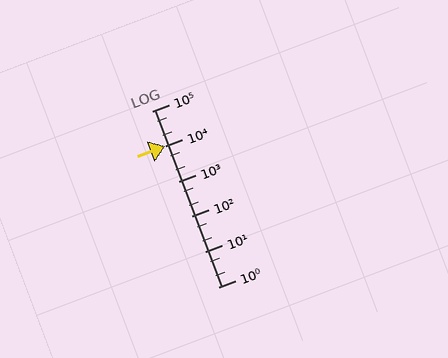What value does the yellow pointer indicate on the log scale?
The pointer indicates approximately 10000.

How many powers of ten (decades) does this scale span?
The scale spans 5 decades, from 1 to 100000.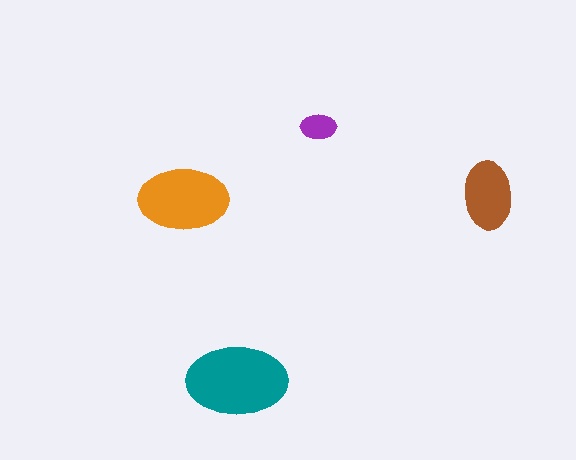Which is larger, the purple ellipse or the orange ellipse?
The orange one.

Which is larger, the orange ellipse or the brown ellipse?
The orange one.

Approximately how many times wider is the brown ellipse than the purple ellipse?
About 2 times wider.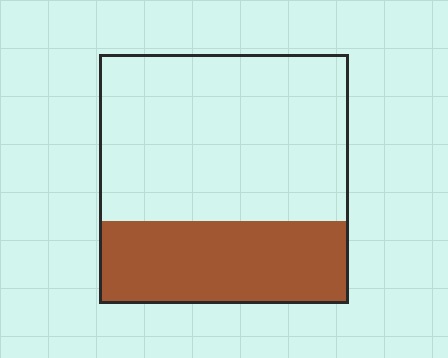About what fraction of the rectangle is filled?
About one third (1/3).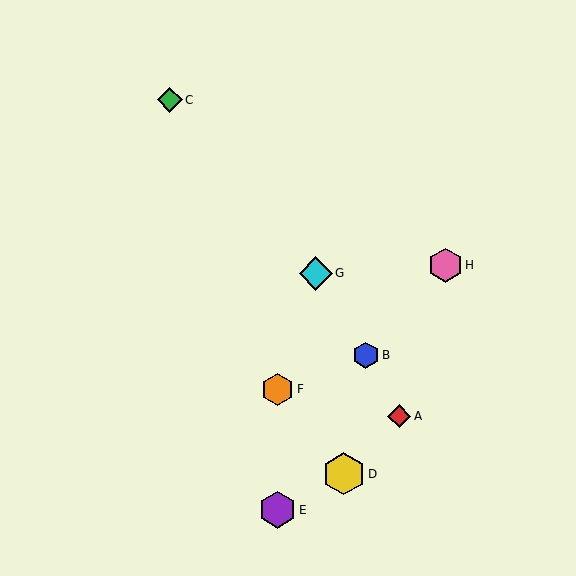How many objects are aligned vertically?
2 objects (E, F) are aligned vertically.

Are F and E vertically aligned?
Yes, both are at x≈278.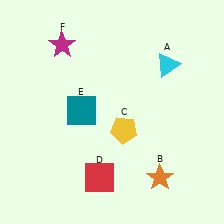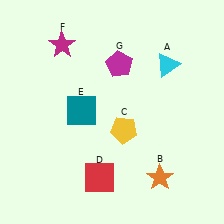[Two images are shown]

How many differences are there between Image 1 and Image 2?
There is 1 difference between the two images.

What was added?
A magenta pentagon (G) was added in Image 2.